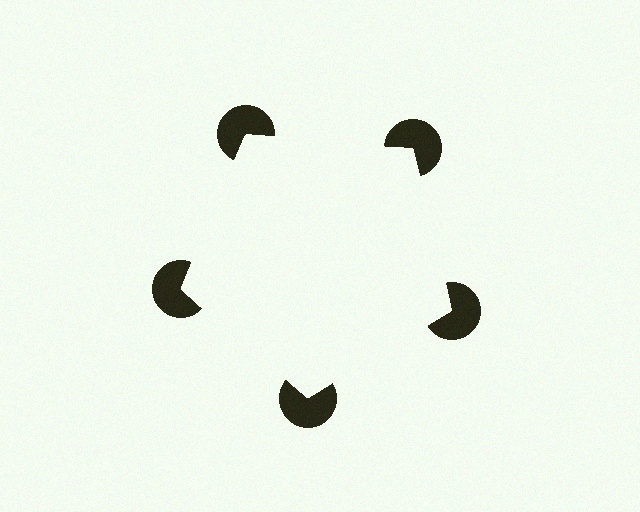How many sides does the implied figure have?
5 sides.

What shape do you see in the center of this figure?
An illusory pentagon — its edges are inferred from the aligned wedge cuts in the pac-man discs, not physically drawn.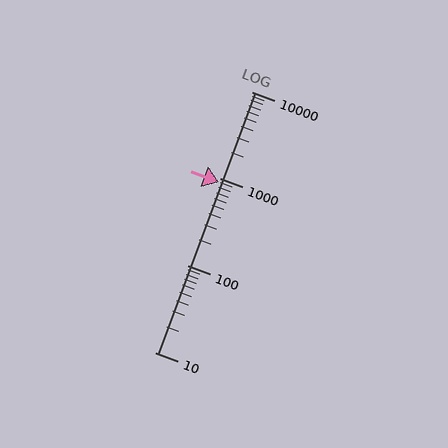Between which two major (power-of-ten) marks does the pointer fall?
The pointer is between 100 and 1000.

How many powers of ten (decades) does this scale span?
The scale spans 3 decades, from 10 to 10000.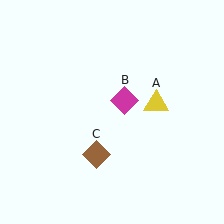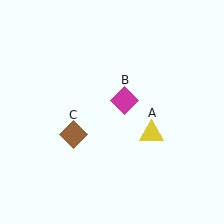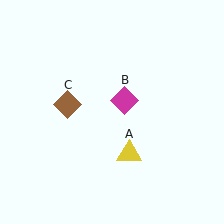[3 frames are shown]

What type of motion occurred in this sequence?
The yellow triangle (object A), brown diamond (object C) rotated clockwise around the center of the scene.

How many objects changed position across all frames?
2 objects changed position: yellow triangle (object A), brown diamond (object C).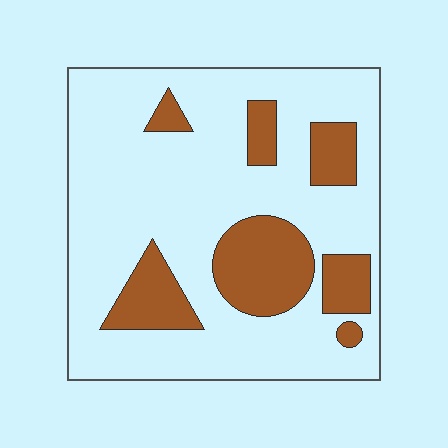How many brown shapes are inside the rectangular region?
7.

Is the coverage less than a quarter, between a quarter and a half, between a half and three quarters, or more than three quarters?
Less than a quarter.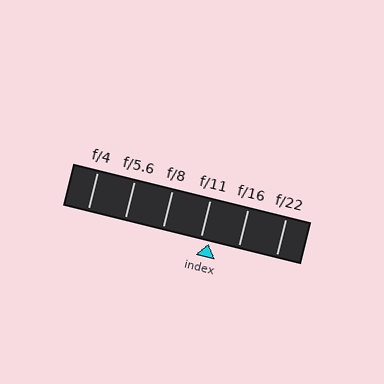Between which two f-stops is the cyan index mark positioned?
The index mark is between f/11 and f/16.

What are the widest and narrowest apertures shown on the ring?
The widest aperture shown is f/4 and the narrowest is f/22.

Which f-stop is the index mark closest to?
The index mark is closest to f/11.